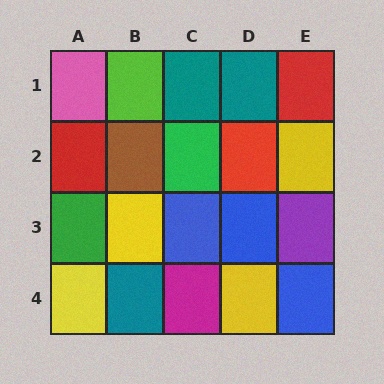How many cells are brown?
1 cell is brown.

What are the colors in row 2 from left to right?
Red, brown, green, red, yellow.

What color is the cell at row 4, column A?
Yellow.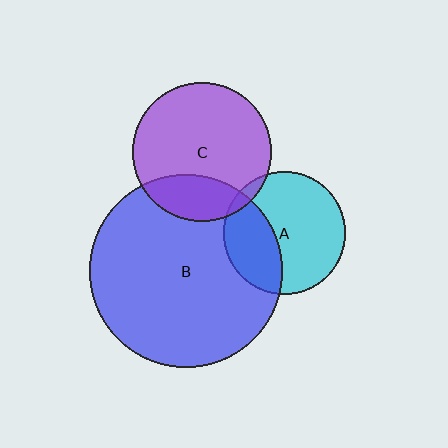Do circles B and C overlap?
Yes.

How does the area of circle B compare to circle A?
Approximately 2.5 times.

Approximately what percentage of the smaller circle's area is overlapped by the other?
Approximately 25%.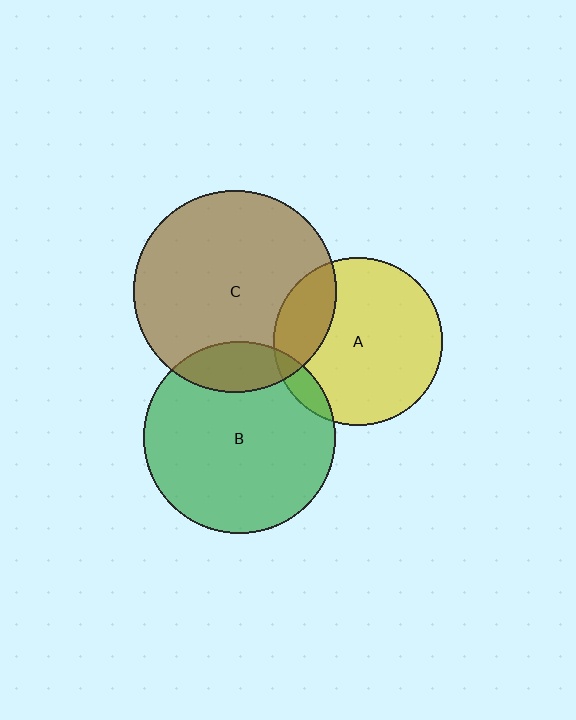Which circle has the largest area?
Circle C (brown).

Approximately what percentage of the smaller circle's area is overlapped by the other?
Approximately 10%.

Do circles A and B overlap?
Yes.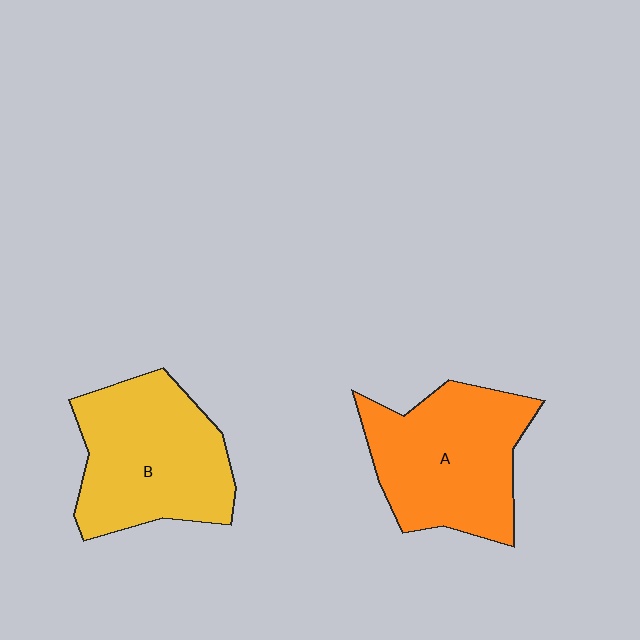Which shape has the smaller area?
Shape A (orange).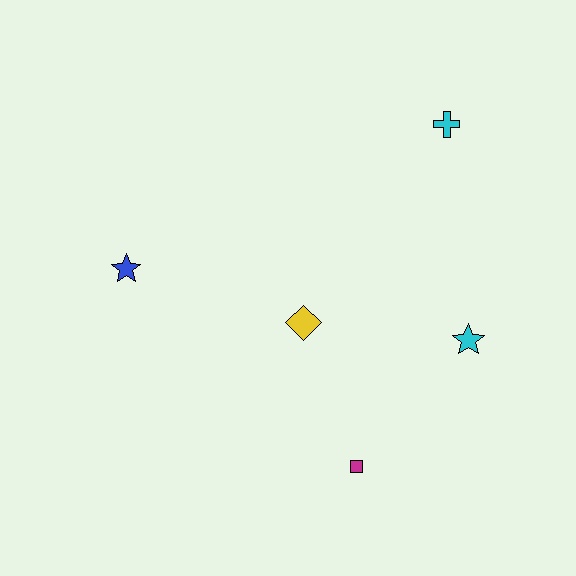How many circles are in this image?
There are no circles.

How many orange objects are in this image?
There are no orange objects.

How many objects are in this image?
There are 5 objects.